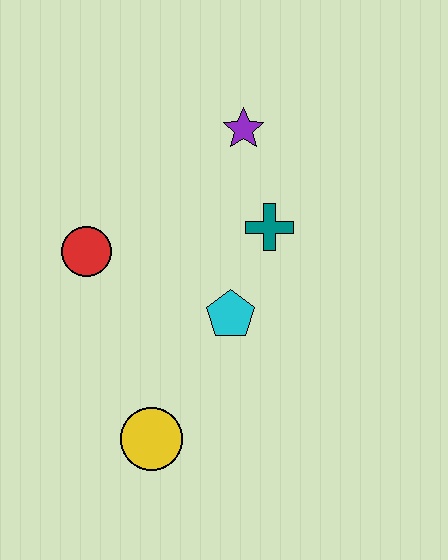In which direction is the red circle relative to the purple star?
The red circle is to the left of the purple star.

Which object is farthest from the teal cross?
The yellow circle is farthest from the teal cross.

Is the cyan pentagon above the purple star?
No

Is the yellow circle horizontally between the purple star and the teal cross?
No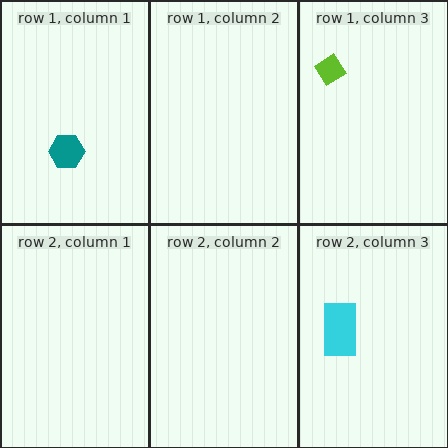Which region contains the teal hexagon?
The row 1, column 1 region.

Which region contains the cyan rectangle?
The row 2, column 3 region.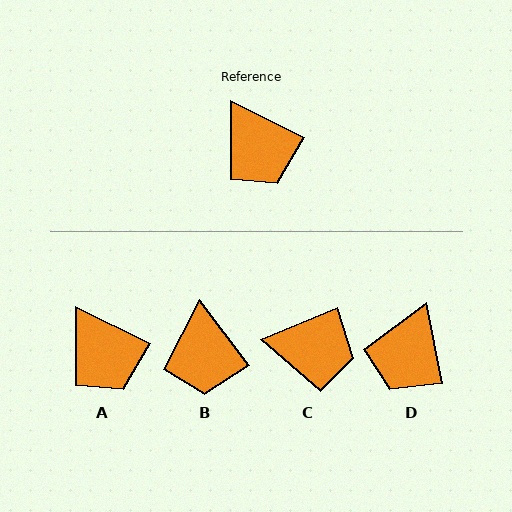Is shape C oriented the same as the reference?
No, it is off by about 49 degrees.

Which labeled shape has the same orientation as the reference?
A.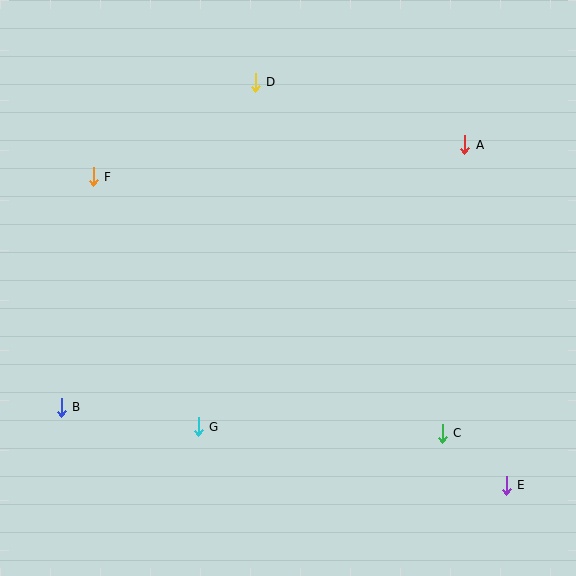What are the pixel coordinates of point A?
Point A is at (465, 145).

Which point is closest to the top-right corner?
Point A is closest to the top-right corner.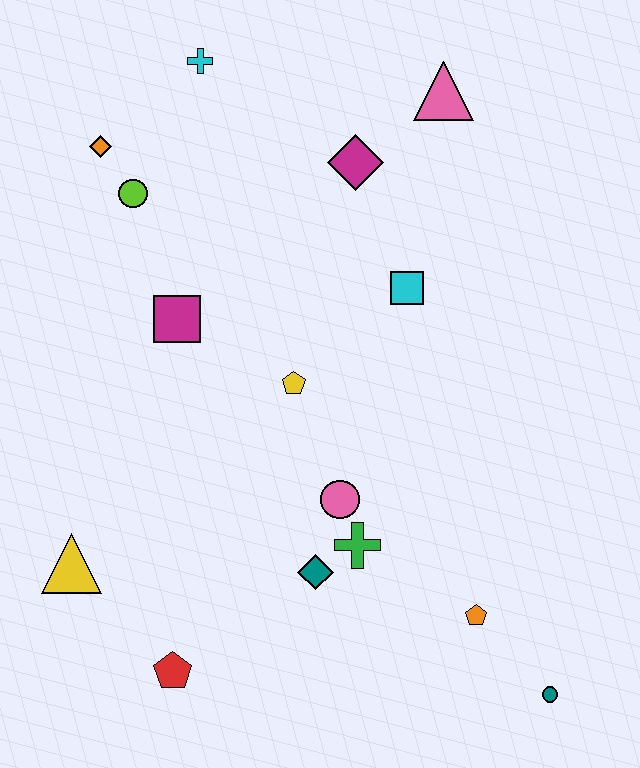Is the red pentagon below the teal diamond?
Yes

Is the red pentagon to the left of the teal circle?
Yes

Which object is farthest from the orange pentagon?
The cyan cross is farthest from the orange pentagon.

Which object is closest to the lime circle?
The orange diamond is closest to the lime circle.